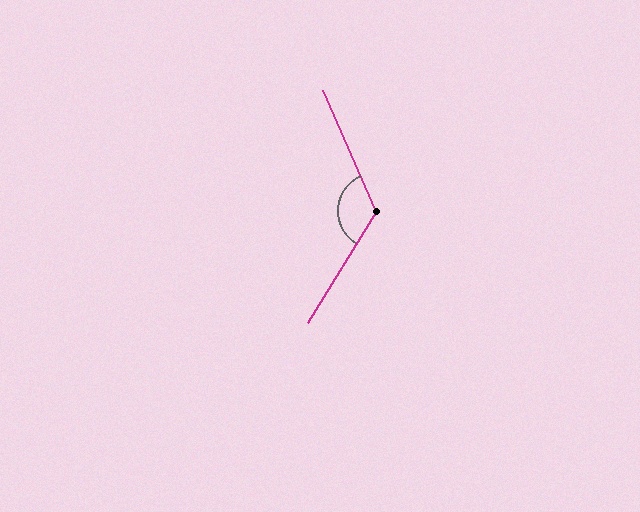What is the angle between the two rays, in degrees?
Approximately 125 degrees.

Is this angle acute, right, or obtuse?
It is obtuse.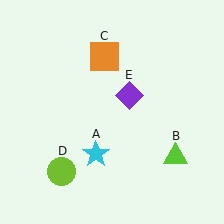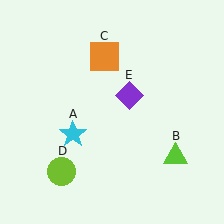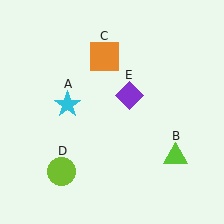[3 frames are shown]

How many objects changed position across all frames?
1 object changed position: cyan star (object A).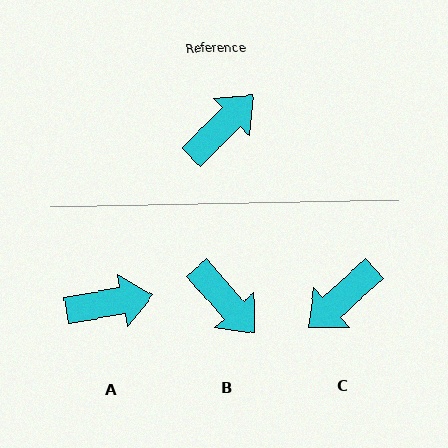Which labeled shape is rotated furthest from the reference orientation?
C, about 176 degrees away.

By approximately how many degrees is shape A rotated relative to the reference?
Approximately 35 degrees clockwise.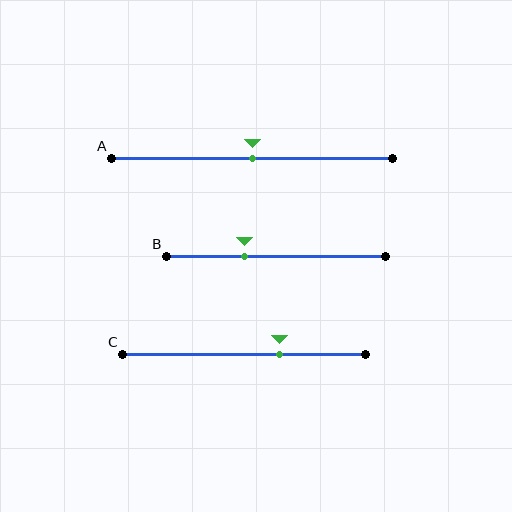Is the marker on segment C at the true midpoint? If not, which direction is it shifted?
No, the marker on segment C is shifted to the right by about 15% of the segment length.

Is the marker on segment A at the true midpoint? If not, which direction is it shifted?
Yes, the marker on segment A is at the true midpoint.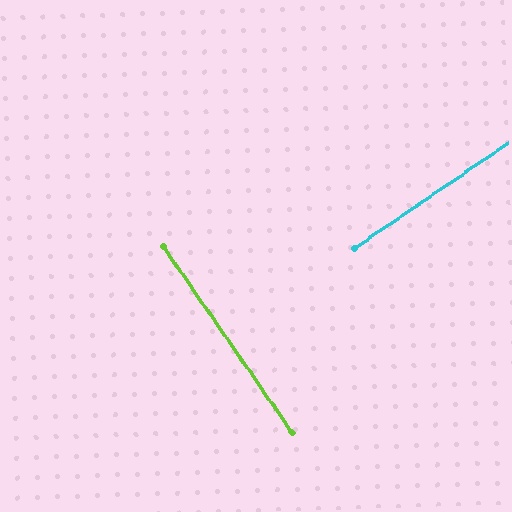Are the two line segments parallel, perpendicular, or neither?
Perpendicular — they meet at approximately 90°.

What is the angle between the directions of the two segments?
Approximately 90 degrees.